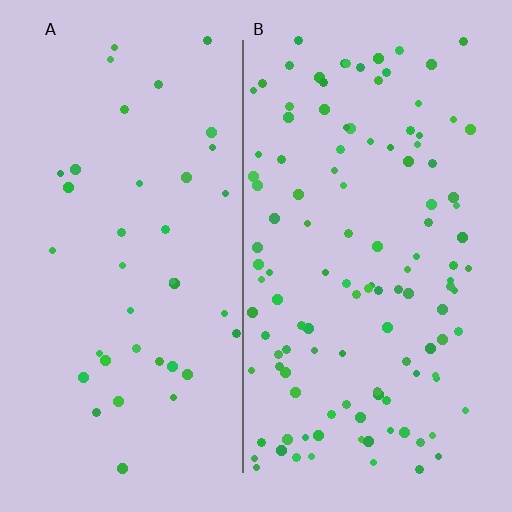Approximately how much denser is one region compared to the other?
Approximately 3.0× — region B over region A.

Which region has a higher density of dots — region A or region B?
B (the right).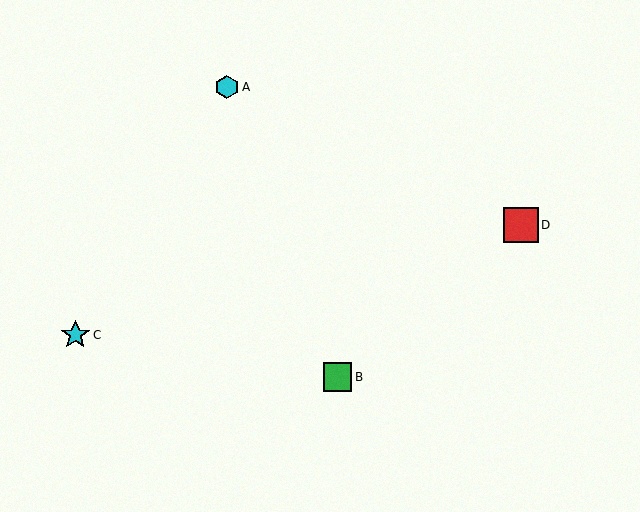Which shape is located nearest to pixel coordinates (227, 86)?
The cyan hexagon (labeled A) at (227, 87) is nearest to that location.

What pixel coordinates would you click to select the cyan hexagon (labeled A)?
Click at (227, 87) to select the cyan hexagon A.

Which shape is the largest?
The red square (labeled D) is the largest.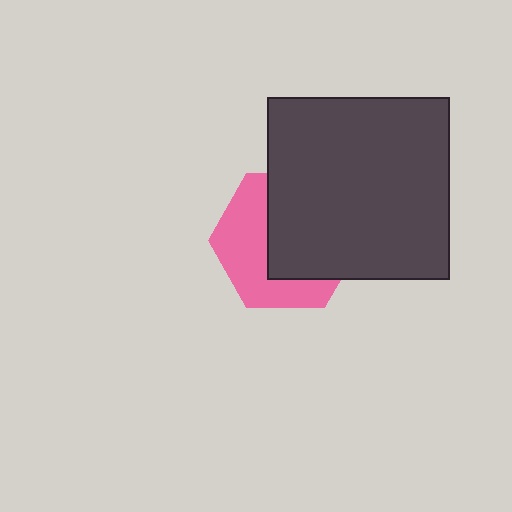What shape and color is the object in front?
The object in front is a dark gray square.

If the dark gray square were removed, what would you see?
You would see the complete pink hexagon.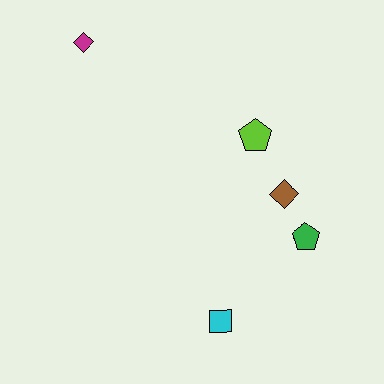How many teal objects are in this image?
There are no teal objects.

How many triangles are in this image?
There are no triangles.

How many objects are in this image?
There are 5 objects.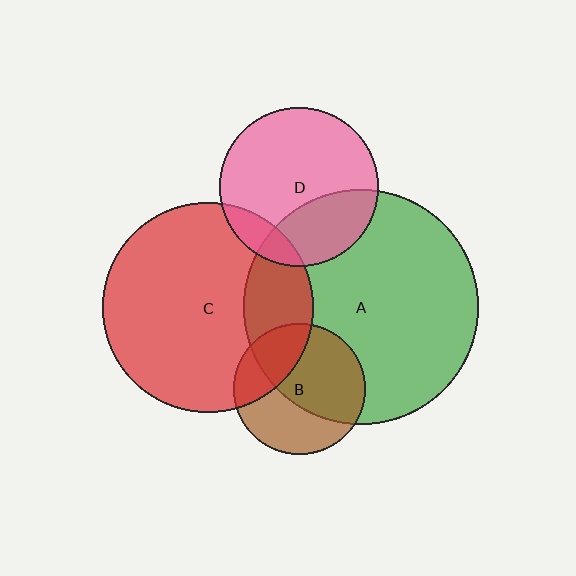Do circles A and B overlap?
Yes.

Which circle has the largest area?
Circle A (green).